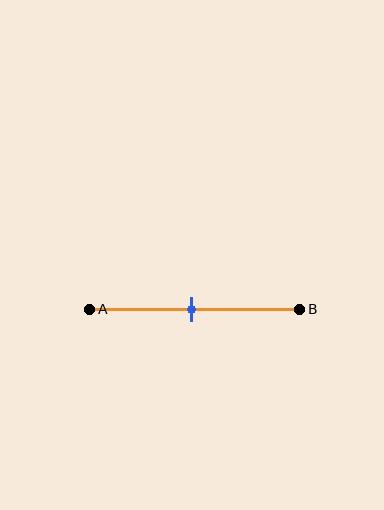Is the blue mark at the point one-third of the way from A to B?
No, the mark is at about 50% from A, not at the 33% one-third point.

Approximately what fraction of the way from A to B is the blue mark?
The blue mark is approximately 50% of the way from A to B.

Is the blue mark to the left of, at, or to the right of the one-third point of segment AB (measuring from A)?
The blue mark is to the right of the one-third point of segment AB.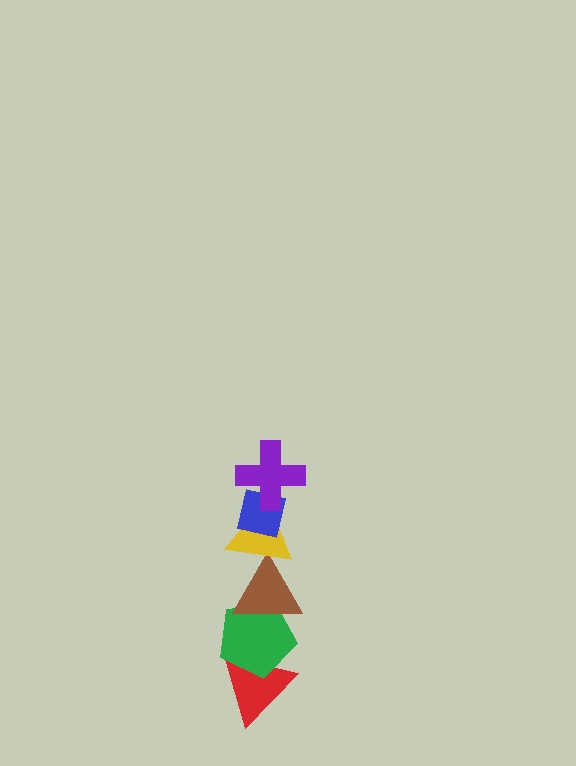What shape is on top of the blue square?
The purple cross is on top of the blue square.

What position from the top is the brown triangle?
The brown triangle is 4th from the top.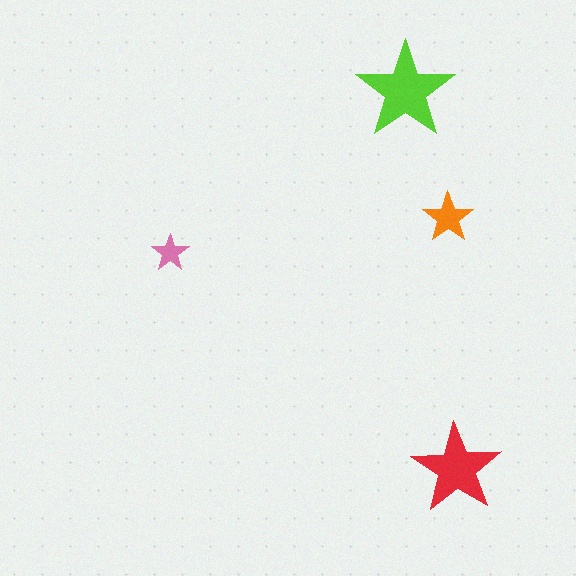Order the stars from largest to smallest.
the lime one, the red one, the orange one, the pink one.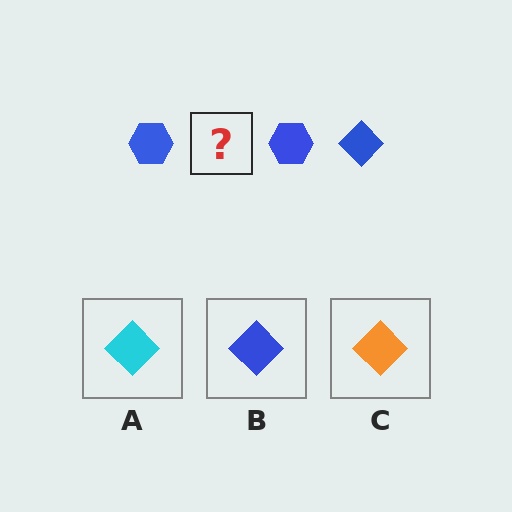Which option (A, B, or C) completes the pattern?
B.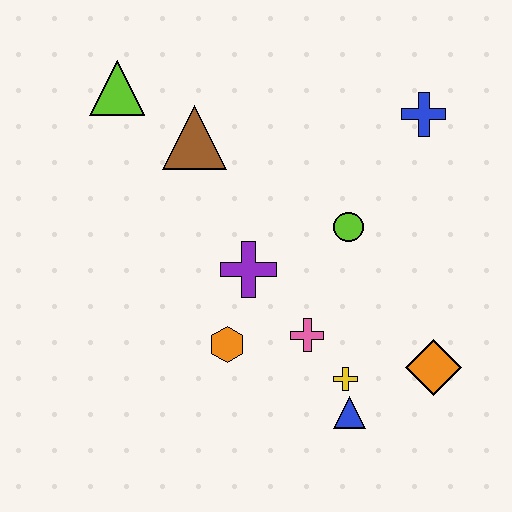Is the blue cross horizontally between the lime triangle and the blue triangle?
No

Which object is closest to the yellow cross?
The blue triangle is closest to the yellow cross.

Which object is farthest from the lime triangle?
The orange diamond is farthest from the lime triangle.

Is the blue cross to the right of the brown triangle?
Yes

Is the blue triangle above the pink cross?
No